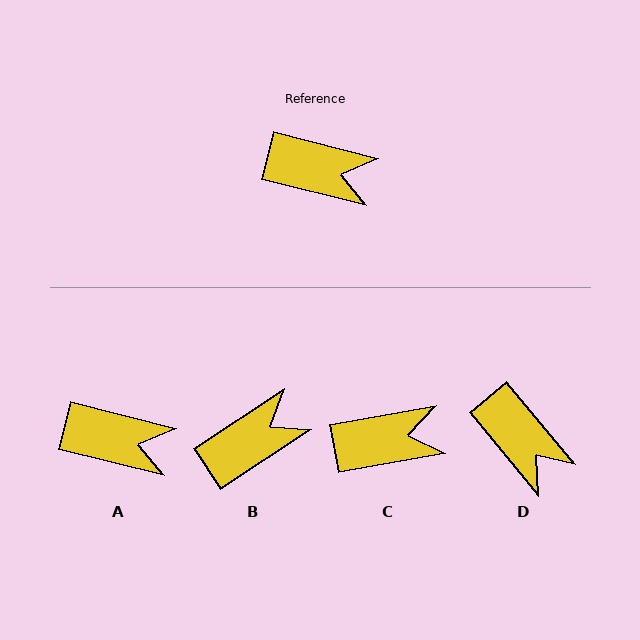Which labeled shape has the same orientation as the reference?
A.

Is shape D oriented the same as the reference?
No, it is off by about 36 degrees.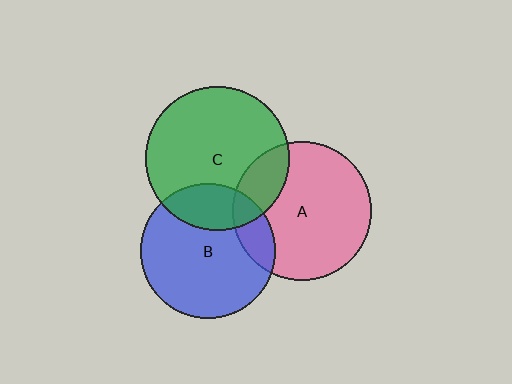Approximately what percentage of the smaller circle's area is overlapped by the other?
Approximately 20%.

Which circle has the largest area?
Circle C (green).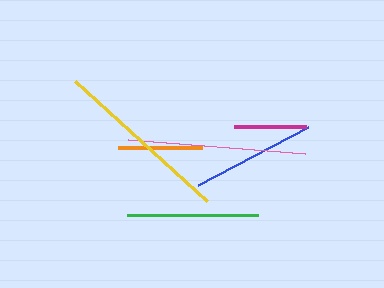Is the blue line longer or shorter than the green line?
The green line is longer than the blue line.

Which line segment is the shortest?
The magenta line is the shortest at approximately 71 pixels.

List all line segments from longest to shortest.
From longest to shortest: yellow, pink, green, blue, orange, magenta.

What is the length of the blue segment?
The blue segment is approximately 124 pixels long.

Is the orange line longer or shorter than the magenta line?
The orange line is longer than the magenta line.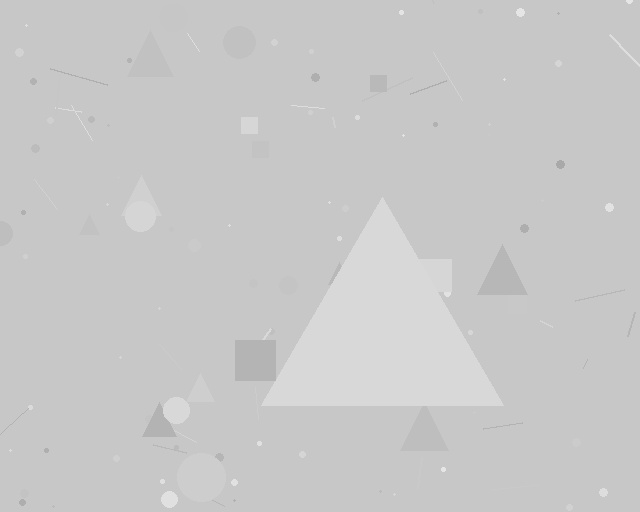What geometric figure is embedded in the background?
A triangle is embedded in the background.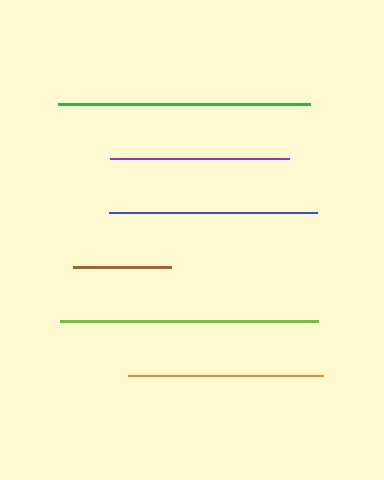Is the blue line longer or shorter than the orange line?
The blue line is longer than the orange line.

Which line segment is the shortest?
The brown line is the shortest at approximately 98 pixels.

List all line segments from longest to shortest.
From longest to shortest: lime, green, blue, orange, purple, brown.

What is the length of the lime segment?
The lime segment is approximately 259 pixels long.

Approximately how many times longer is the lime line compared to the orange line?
The lime line is approximately 1.3 times the length of the orange line.